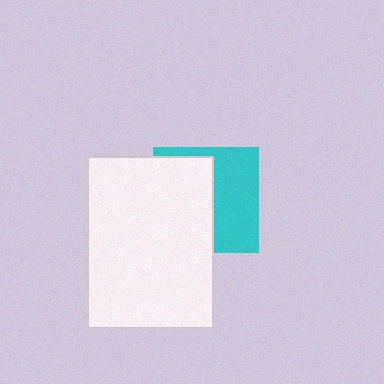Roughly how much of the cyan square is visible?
About half of it is visible (roughly 48%).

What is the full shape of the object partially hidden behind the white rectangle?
The partially hidden object is a cyan square.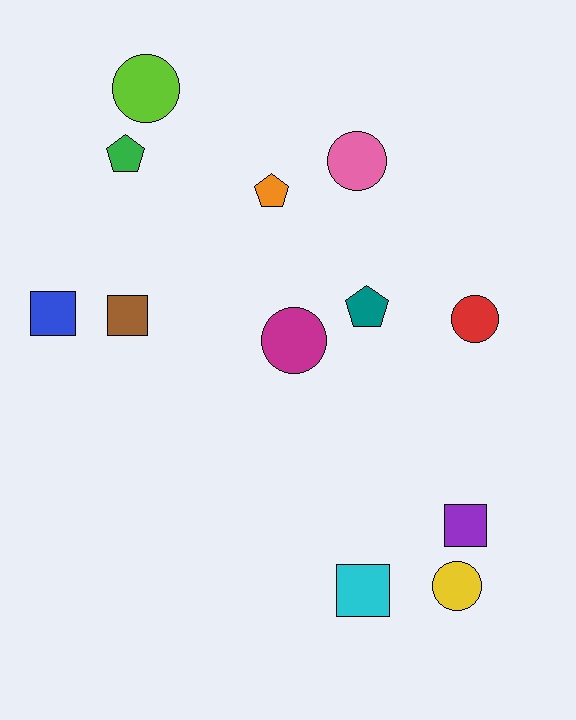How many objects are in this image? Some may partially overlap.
There are 12 objects.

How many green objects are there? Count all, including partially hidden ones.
There is 1 green object.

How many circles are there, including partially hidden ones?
There are 5 circles.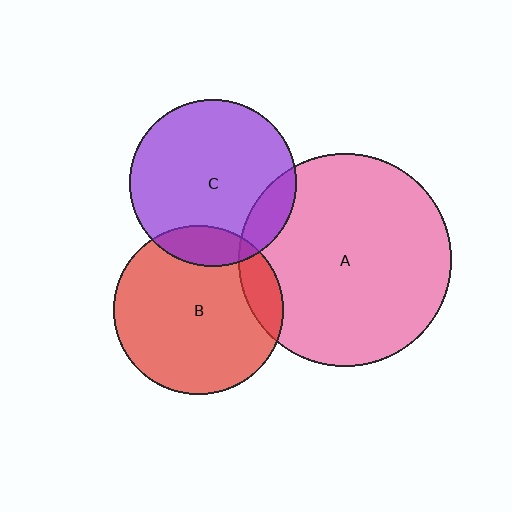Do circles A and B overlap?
Yes.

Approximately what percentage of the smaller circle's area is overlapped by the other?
Approximately 10%.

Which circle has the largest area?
Circle A (pink).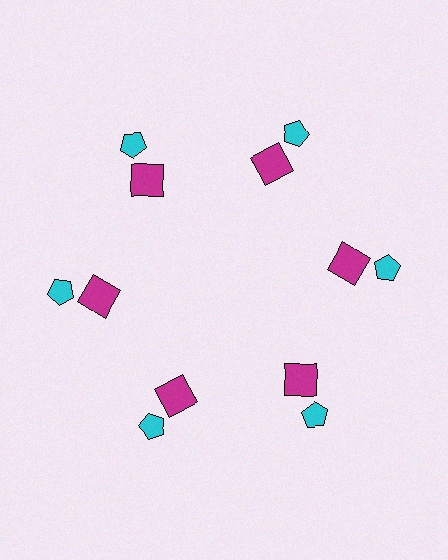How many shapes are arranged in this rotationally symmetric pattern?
There are 12 shapes, arranged in 6 groups of 2.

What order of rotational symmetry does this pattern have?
This pattern has 6-fold rotational symmetry.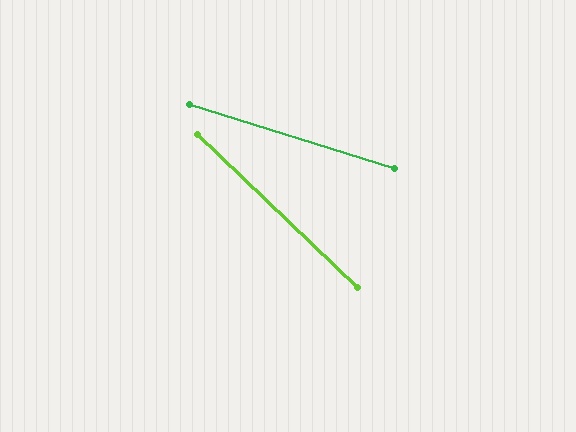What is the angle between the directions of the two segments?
Approximately 26 degrees.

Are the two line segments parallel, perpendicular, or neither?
Neither parallel nor perpendicular — they differ by about 26°.